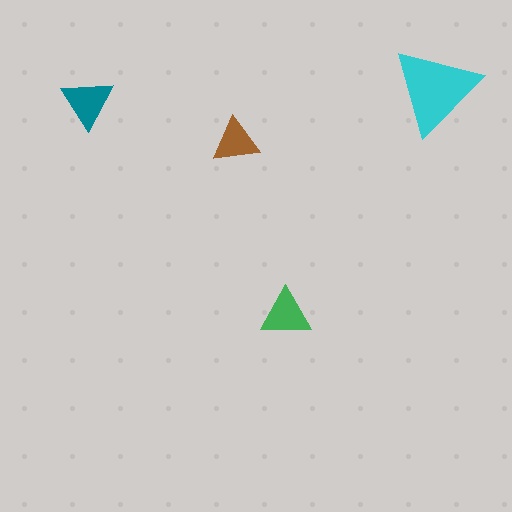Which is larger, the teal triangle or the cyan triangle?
The cyan one.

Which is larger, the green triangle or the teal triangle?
The teal one.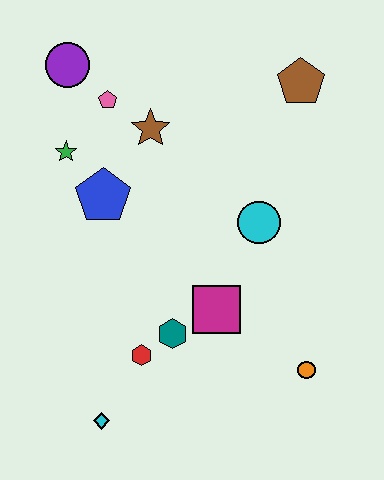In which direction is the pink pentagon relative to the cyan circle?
The pink pentagon is to the left of the cyan circle.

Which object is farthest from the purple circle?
The orange circle is farthest from the purple circle.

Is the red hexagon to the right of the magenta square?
No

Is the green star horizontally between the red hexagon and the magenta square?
No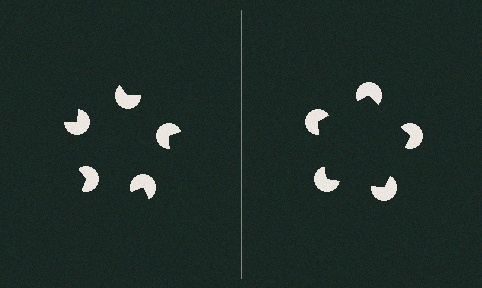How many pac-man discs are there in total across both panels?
10 — 5 on each side.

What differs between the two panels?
The pac-man discs are positioned identically on both sides; only the wedge orientations differ. On the right they align to a pentagon; on the left they are misaligned.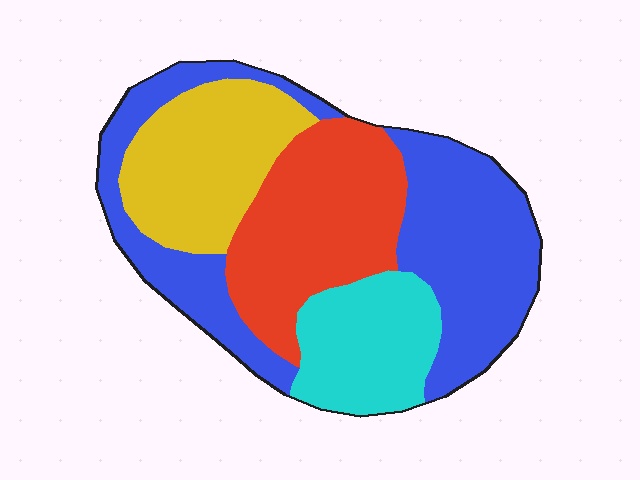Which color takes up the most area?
Blue, at roughly 40%.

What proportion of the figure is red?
Red covers around 25% of the figure.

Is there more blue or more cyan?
Blue.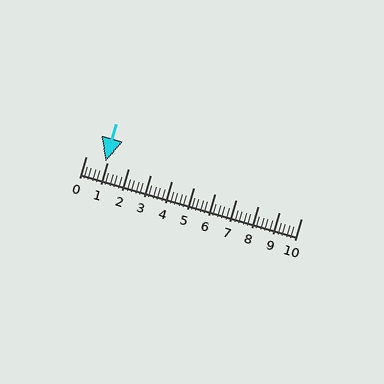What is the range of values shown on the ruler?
The ruler shows values from 0 to 10.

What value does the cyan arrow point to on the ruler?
The cyan arrow points to approximately 0.9.